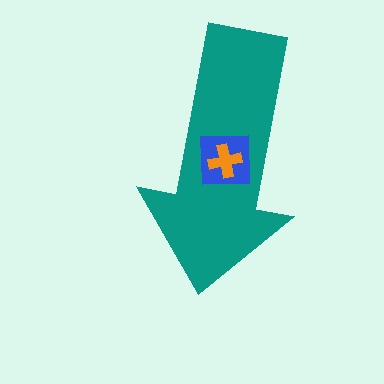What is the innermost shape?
The orange cross.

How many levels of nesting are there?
3.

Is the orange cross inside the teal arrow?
Yes.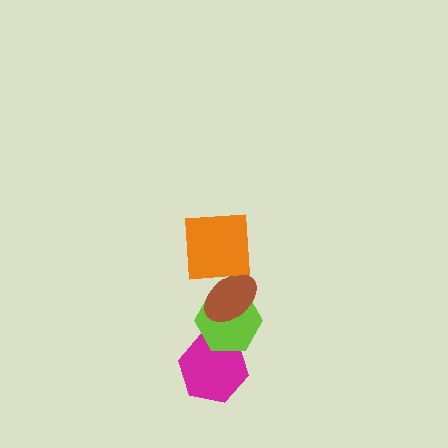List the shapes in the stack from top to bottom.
From top to bottom: the orange square, the brown ellipse, the lime hexagon, the magenta hexagon.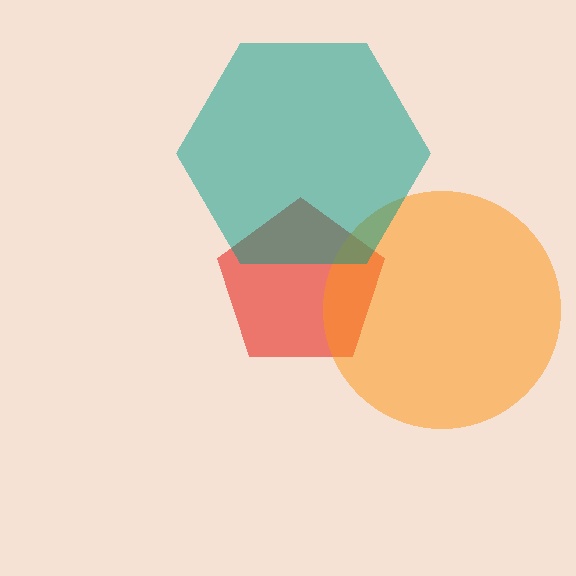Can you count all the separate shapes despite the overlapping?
Yes, there are 3 separate shapes.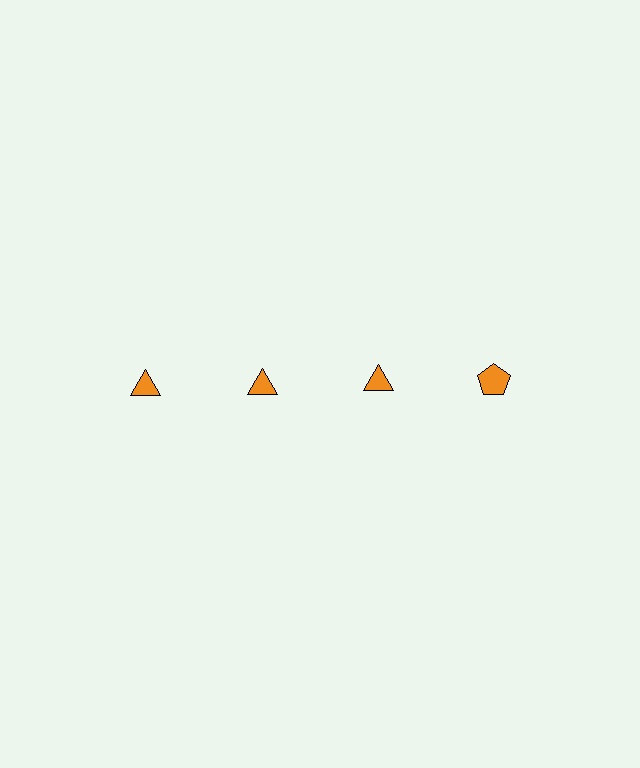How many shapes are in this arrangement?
There are 4 shapes arranged in a grid pattern.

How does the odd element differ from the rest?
It has a different shape: pentagon instead of triangle.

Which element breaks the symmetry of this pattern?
The orange pentagon in the top row, second from right column breaks the symmetry. All other shapes are orange triangles.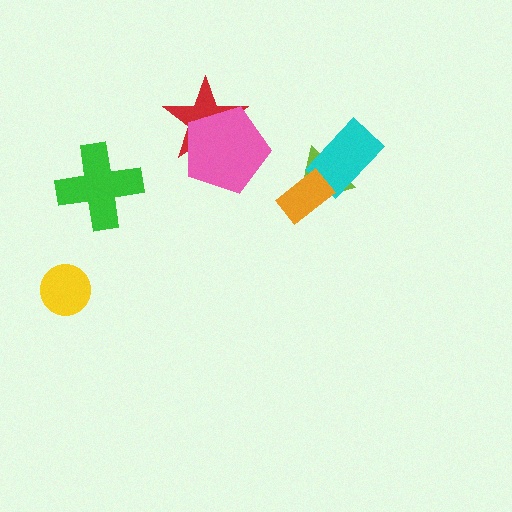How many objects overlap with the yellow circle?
0 objects overlap with the yellow circle.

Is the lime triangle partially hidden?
Yes, it is partially covered by another shape.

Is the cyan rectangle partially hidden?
No, no other shape covers it.